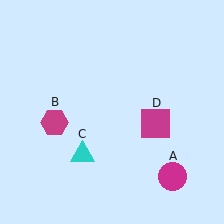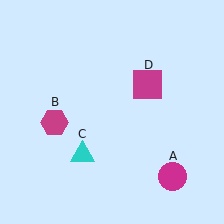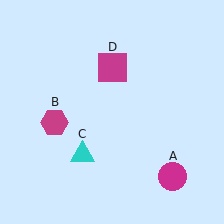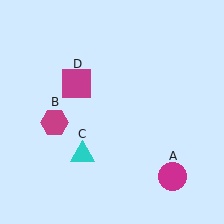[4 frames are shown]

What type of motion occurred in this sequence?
The magenta square (object D) rotated counterclockwise around the center of the scene.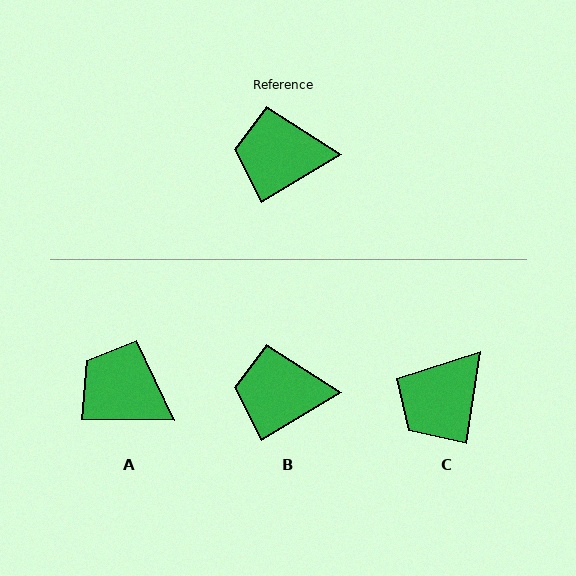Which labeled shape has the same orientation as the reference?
B.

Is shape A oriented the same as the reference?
No, it is off by about 32 degrees.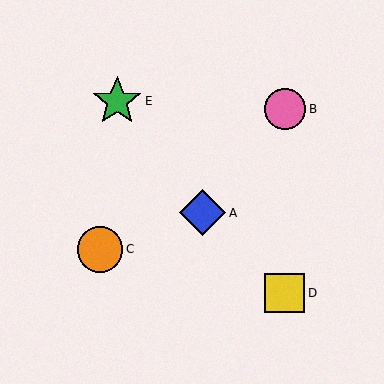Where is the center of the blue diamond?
The center of the blue diamond is at (203, 213).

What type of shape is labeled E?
Shape E is a green star.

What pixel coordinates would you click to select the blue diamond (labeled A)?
Click at (203, 213) to select the blue diamond A.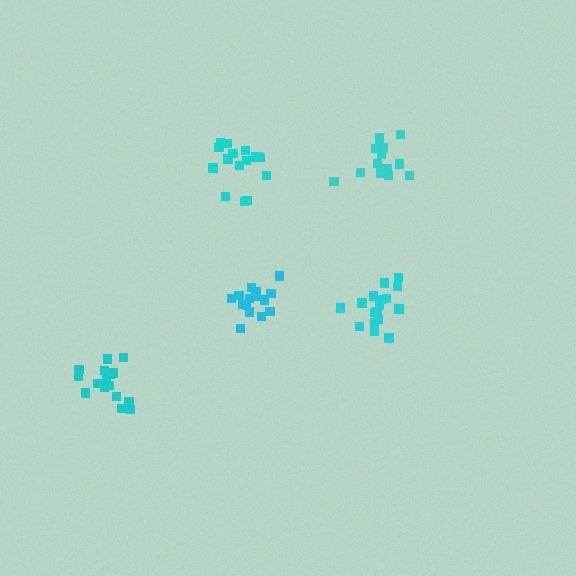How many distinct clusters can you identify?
There are 5 distinct clusters.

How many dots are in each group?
Group 1: 15 dots, Group 2: 16 dots, Group 3: 16 dots, Group 4: 16 dots, Group 5: 18 dots (81 total).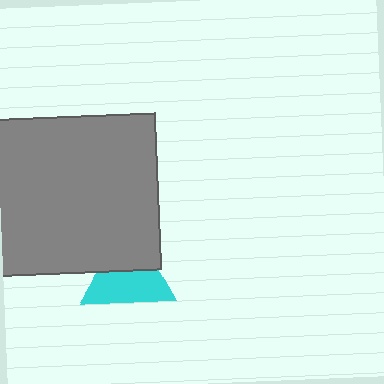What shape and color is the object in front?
The object in front is a gray rectangle.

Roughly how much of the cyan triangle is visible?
About half of it is visible (roughly 58%).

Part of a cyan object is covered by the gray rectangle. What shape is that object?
It is a triangle.